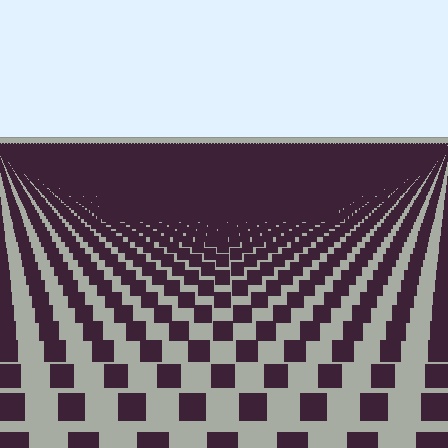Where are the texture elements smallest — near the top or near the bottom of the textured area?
Near the top.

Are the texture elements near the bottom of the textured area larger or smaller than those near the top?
Larger. Near the bottom, elements are closer to the viewer and appear at a bigger on-screen size.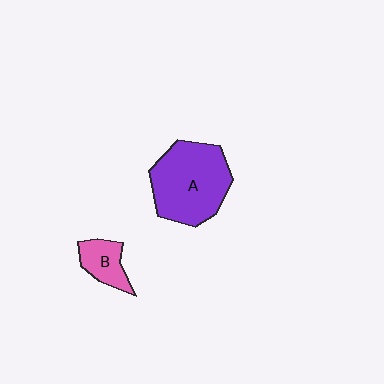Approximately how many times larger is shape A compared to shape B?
Approximately 2.9 times.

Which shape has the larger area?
Shape A (purple).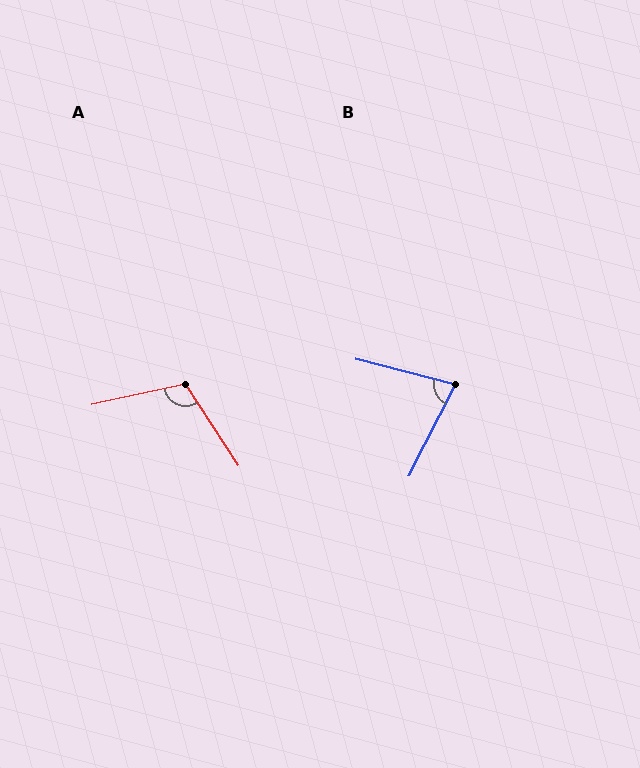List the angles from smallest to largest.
B (77°), A (111°).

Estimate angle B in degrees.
Approximately 77 degrees.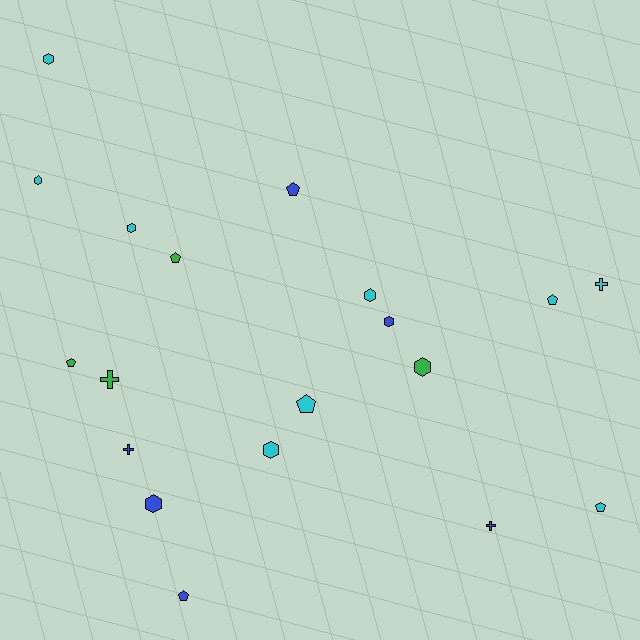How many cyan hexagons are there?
There are 5 cyan hexagons.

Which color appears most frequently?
Cyan, with 9 objects.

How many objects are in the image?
There are 19 objects.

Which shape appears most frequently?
Hexagon, with 8 objects.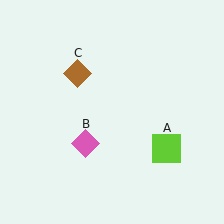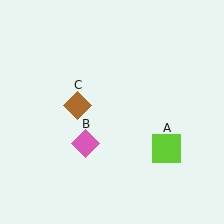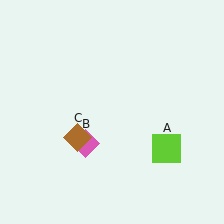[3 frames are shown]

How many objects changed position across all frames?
1 object changed position: brown diamond (object C).